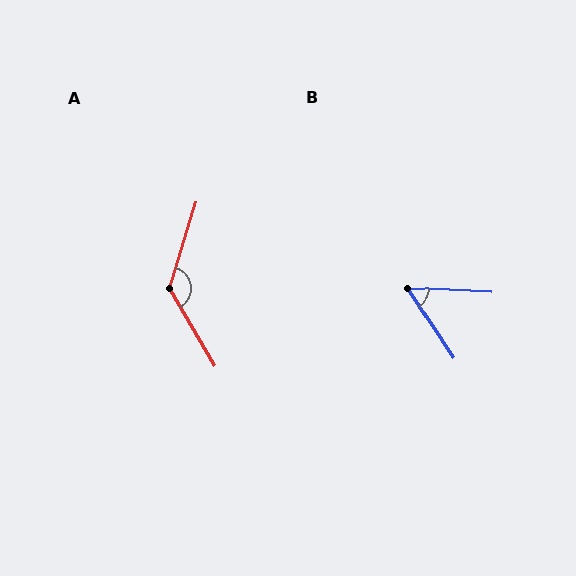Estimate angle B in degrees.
Approximately 54 degrees.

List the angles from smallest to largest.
B (54°), A (133°).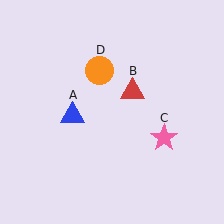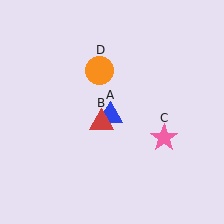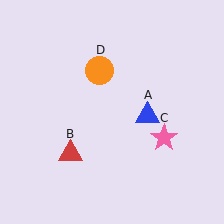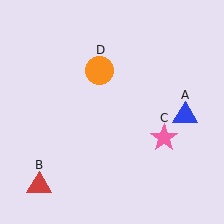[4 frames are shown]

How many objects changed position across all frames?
2 objects changed position: blue triangle (object A), red triangle (object B).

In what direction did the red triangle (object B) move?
The red triangle (object B) moved down and to the left.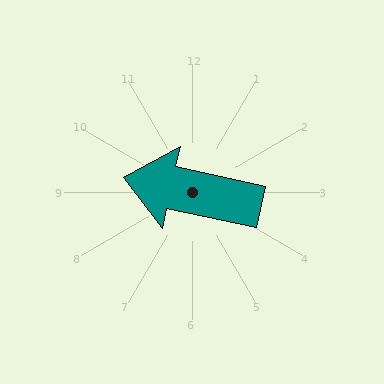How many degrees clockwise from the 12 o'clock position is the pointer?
Approximately 282 degrees.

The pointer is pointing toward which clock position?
Roughly 9 o'clock.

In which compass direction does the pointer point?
West.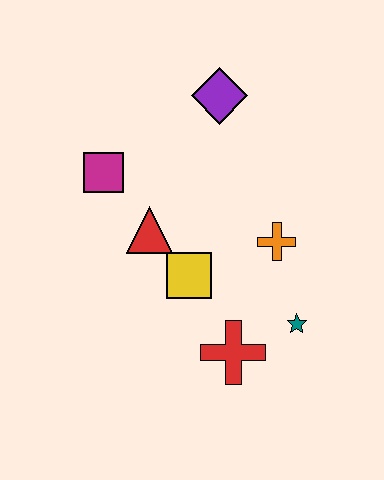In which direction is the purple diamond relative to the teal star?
The purple diamond is above the teal star.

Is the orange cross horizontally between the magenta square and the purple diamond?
No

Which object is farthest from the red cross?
The purple diamond is farthest from the red cross.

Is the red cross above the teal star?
No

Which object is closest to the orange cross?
The teal star is closest to the orange cross.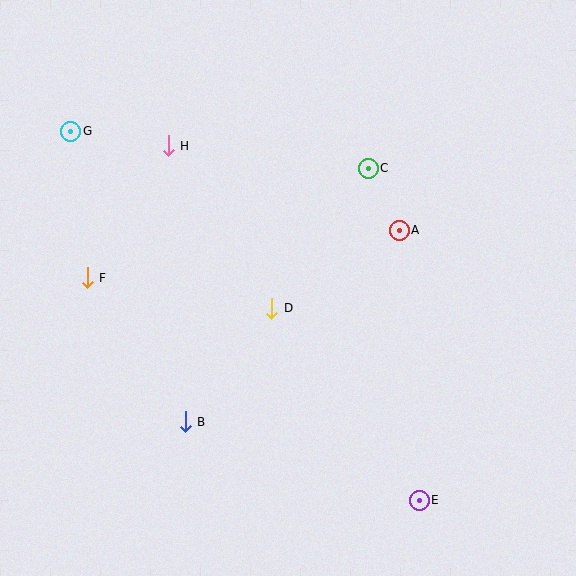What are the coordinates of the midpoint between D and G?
The midpoint between D and G is at (171, 220).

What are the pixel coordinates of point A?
Point A is at (399, 230).